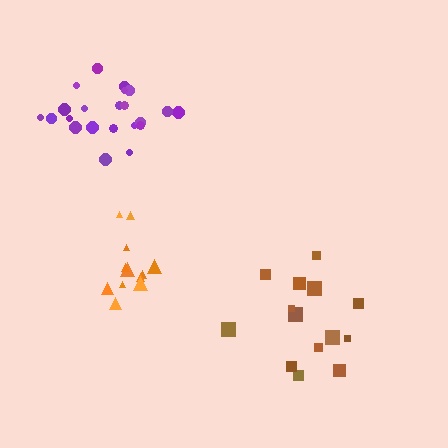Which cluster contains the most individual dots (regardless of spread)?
Purple (22).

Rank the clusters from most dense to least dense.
orange, purple, brown.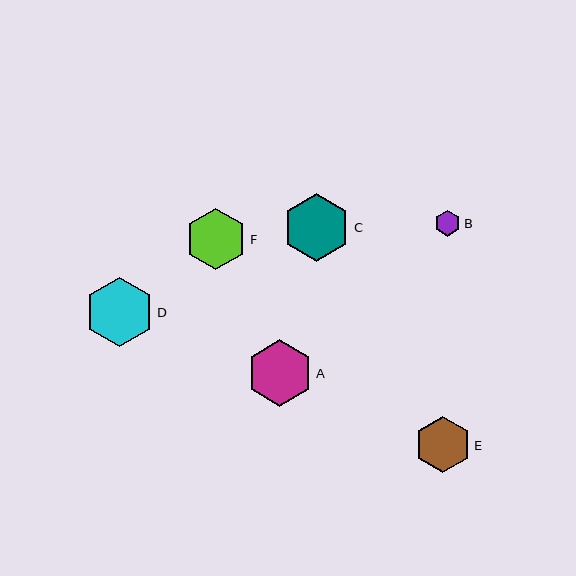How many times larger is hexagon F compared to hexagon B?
Hexagon F is approximately 2.3 times the size of hexagon B.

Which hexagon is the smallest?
Hexagon B is the smallest with a size of approximately 26 pixels.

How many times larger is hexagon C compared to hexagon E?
Hexagon C is approximately 1.2 times the size of hexagon E.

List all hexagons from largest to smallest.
From largest to smallest: D, C, A, F, E, B.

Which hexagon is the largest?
Hexagon D is the largest with a size of approximately 69 pixels.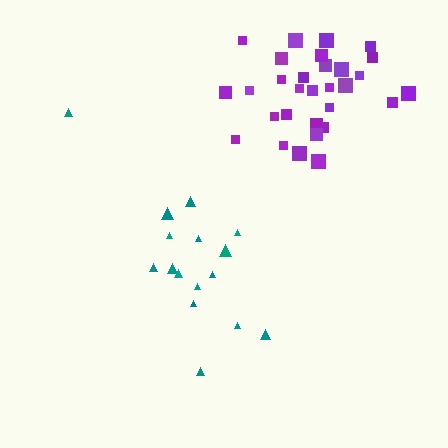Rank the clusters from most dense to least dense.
purple, teal.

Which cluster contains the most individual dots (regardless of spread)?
Purple (30).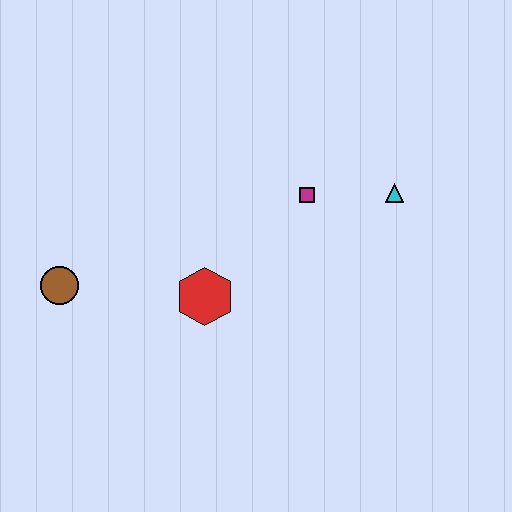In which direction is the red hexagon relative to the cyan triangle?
The red hexagon is to the left of the cyan triangle.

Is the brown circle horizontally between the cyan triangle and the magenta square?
No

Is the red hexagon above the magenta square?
No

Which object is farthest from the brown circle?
The cyan triangle is farthest from the brown circle.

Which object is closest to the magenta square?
The cyan triangle is closest to the magenta square.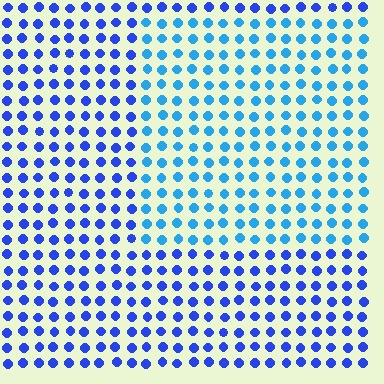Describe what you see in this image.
The image is filled with small blue elements in a uniform arrangement. A rectangle-shaped region is visible where the elements are tinted to a slightly different hue, forming a subtle color boundary.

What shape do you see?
I see a rectangle.